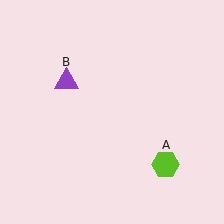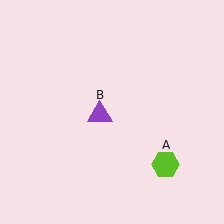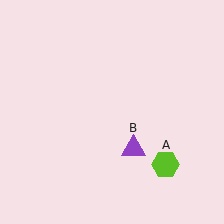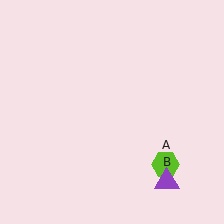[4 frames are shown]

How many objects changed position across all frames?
1 object changed position: purple triangle (object B).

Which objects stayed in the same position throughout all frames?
Lime hexagon (object A) remained stationary.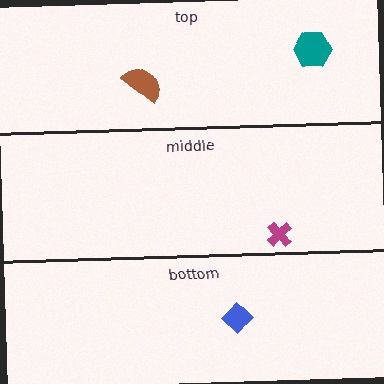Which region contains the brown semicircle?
The top region.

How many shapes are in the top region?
2.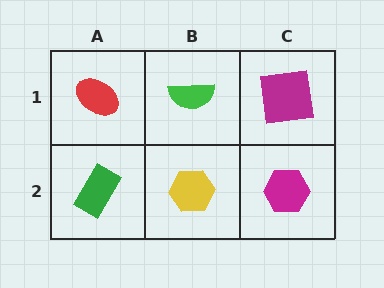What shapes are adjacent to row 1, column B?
A yellow hexagon (row 2, column B), a red ellipse (row 1, column A), a magenta square (row 1, column C).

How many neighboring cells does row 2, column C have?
2.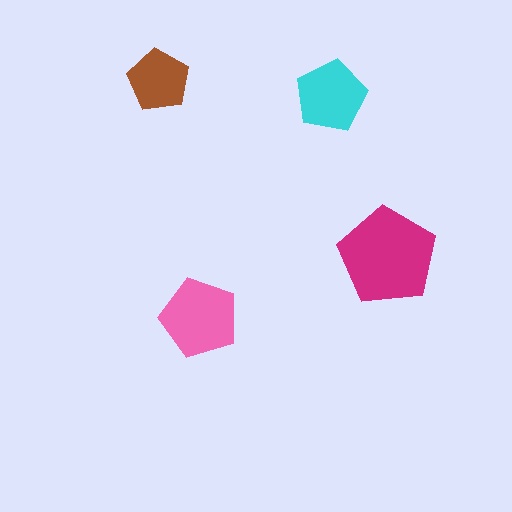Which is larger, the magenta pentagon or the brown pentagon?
The magenta one.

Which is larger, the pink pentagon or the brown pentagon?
The pink one.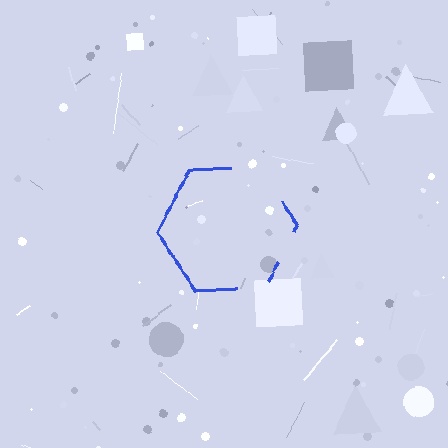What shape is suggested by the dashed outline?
The dashed outline suggests a hexagon.